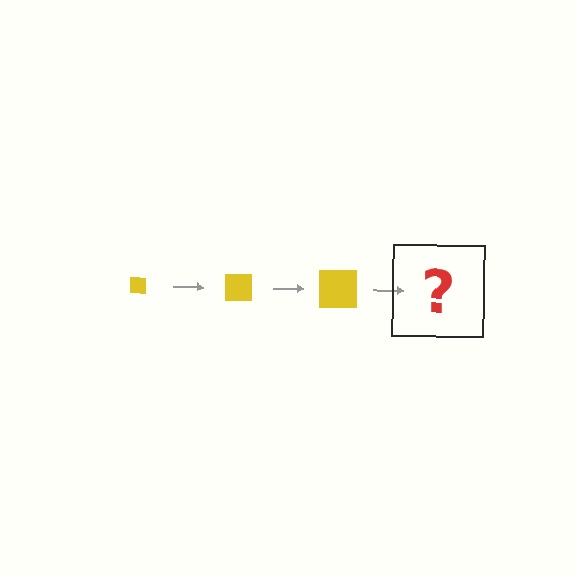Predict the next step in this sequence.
The next step is a yellow square, larger than the previous one.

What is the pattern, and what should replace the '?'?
The pattern is that the square gets progressively larger each step. The '?' should be a yellow square, larger than the previous one.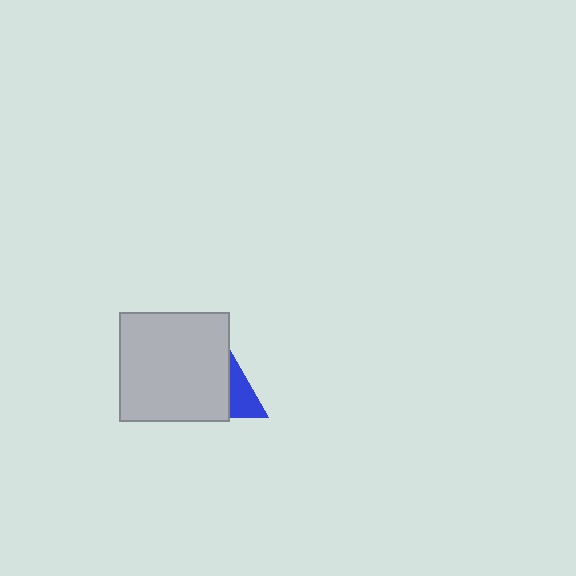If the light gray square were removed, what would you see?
You would see the complete blue triangle.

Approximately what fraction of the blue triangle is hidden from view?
Roughly 61% of the blue triangle is hidden behind the light gray square.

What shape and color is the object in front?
The object in front is a light gray square.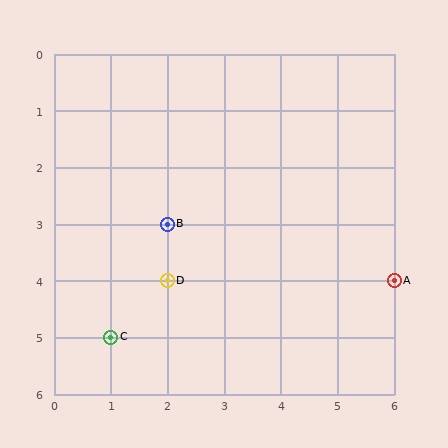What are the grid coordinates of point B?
Point B is at grid coordinates (2, 3).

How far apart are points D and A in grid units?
Points D and A are 4 columns apart.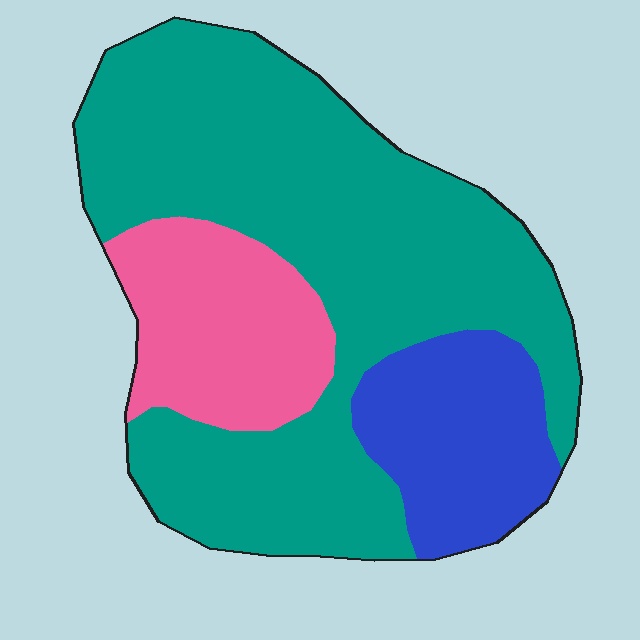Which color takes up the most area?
Teal, at roughly 65%.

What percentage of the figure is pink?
Pink takes up about one fifth (1/5) of the figure.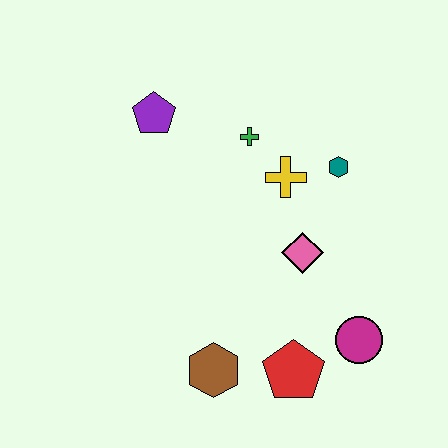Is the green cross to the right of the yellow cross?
No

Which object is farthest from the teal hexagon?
The brown hexagon is farthest from the teal hexagon.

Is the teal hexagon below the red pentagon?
No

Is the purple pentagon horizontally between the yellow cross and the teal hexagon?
No